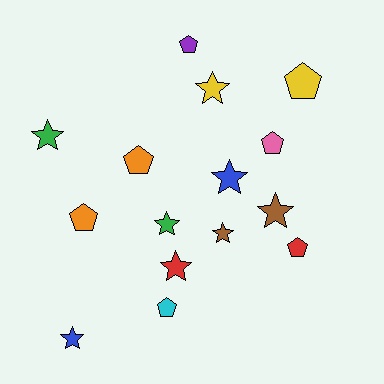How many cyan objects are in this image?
There is 1 cyan object.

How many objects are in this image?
There are 15 objects.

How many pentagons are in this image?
There are 7 pentagons.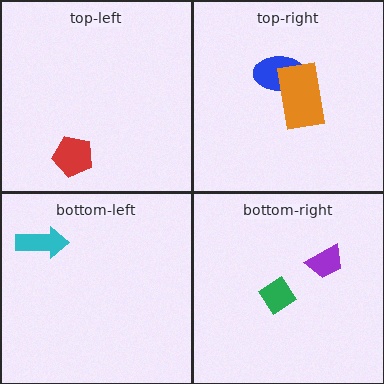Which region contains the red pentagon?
The top-left region.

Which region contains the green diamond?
The bottom-right region.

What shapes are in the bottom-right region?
The purple trapezoid, the green diamond.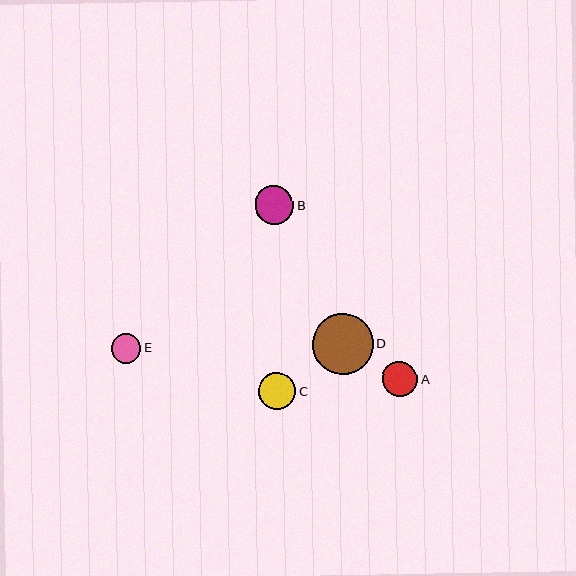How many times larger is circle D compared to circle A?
Circle D is approximately 1.8 times the size of circle A.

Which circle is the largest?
Circle D is the largest with a size of approximately 61 pixels.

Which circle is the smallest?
Circle E is the smallest with a size of approximately 30 pixels.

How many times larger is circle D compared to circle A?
Circle D is approximately 1.8 times the size of circle A.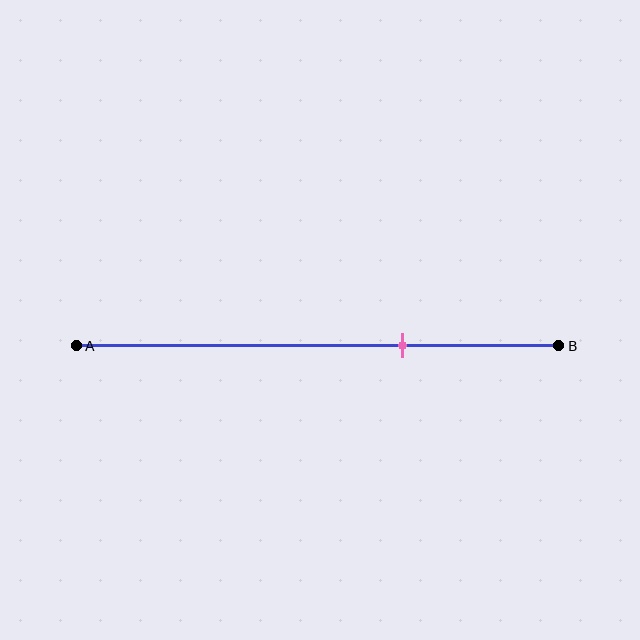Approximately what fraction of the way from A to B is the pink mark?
The pink mark is approximately 70% of the way from A to B.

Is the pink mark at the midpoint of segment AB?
No, the mark is at about 70% from A, not at the 50% midpoint.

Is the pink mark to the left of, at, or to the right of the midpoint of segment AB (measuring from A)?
The pink mark is to the right of the midpoint of segment AB.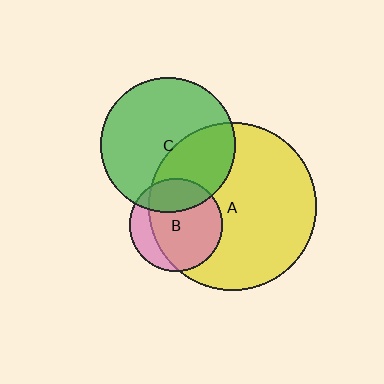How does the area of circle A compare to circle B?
Approximately 3.3 times.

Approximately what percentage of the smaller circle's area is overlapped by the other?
Approximately 25%.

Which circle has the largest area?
Circle A (yellow).